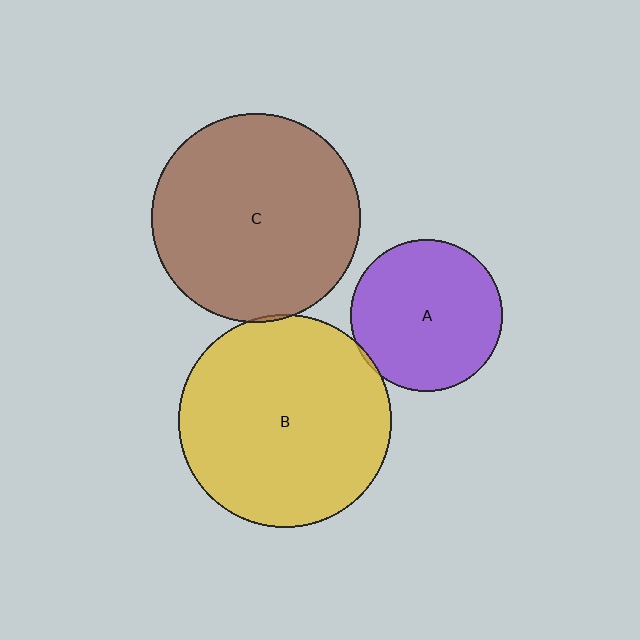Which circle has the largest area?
Circle B (yellow).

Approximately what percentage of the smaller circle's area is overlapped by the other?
Approximately 5%.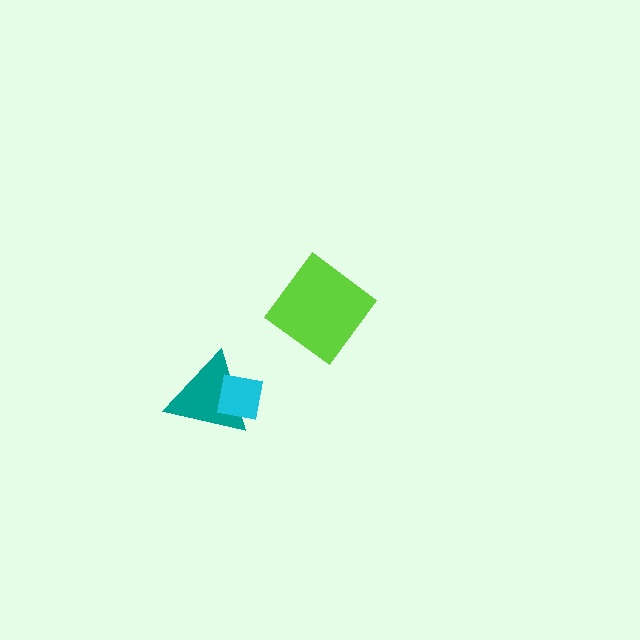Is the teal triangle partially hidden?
Yes, it is partially covered by another shape.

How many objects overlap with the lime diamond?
0 objects overlap with the lime diamond.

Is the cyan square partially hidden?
No, no other shape covers it.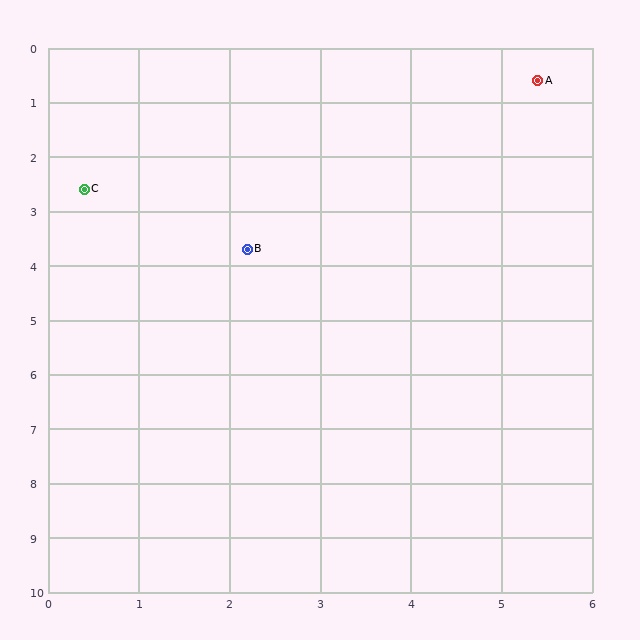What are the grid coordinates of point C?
Point C is at approximately (0.4, 2.6).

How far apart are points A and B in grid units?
Points A and B are about 4.5 grid units apart.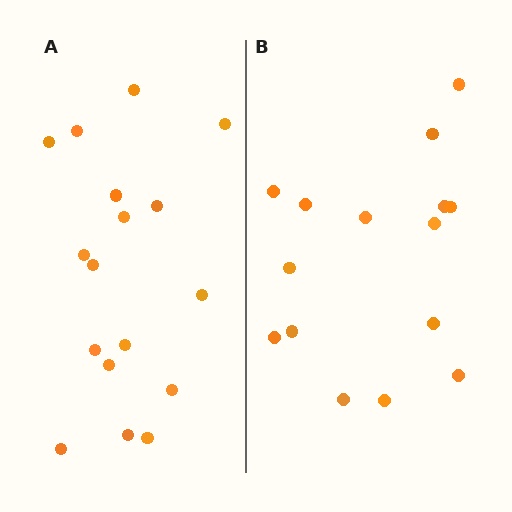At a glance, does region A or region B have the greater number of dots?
Region A (the left region) has more dots.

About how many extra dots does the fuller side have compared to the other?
Region A has just a few more — roughly 2 or 3 more dots than region B.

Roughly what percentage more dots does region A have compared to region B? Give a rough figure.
About 15% more.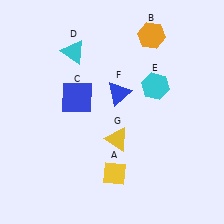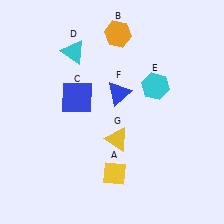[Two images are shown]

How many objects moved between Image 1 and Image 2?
1 object moved between the two images.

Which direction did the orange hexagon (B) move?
The orange hexagon (B) moved left.